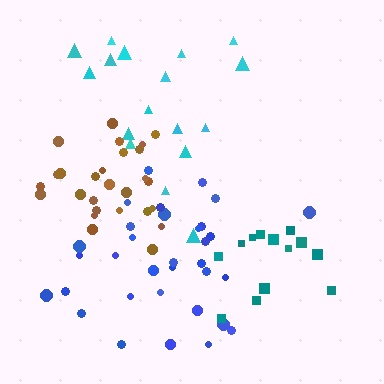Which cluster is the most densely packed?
Brown.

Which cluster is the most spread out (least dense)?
Cyan.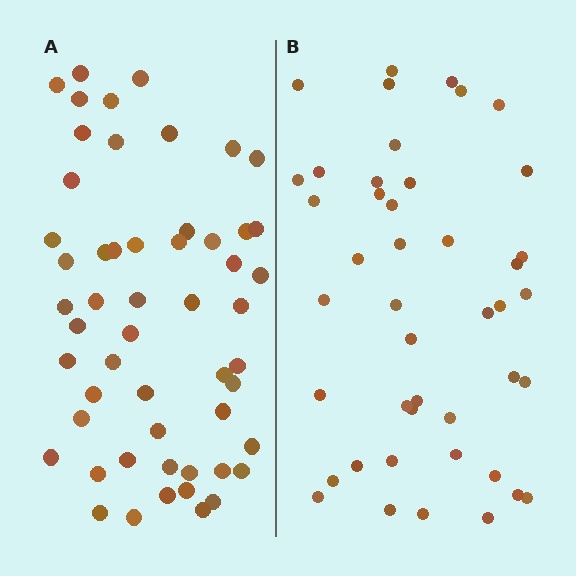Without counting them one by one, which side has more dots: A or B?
Region A (the left region) has more dots.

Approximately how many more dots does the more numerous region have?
Region A has roughly 10 or so more dots than region B.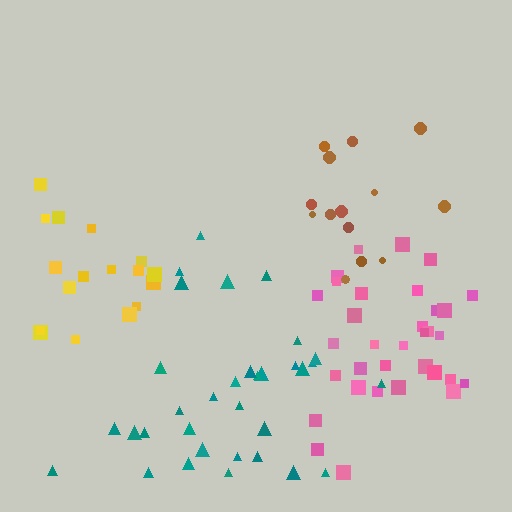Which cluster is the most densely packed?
Pink.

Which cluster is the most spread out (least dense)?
Yellow.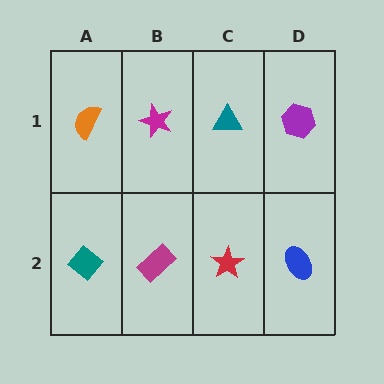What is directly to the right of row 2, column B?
A red star.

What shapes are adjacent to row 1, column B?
A magenta rectangle (row 2, column B), an orange semicircle (row 1, column A), a teal triangle (row 1, column C).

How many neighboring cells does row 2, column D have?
2.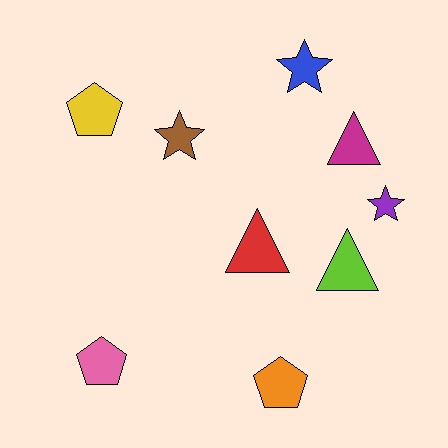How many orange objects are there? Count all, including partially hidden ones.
There is 1 orange object.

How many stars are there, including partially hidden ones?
There are 3 stars.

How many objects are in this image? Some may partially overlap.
There are 9 objects.